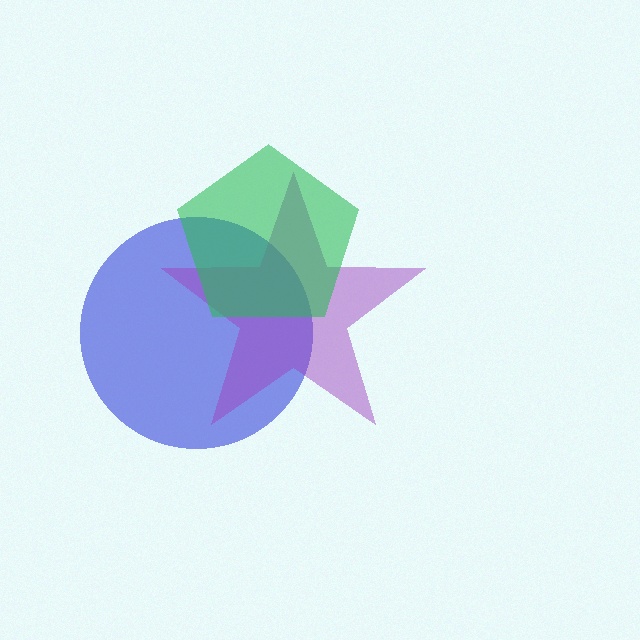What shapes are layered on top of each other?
The layered shapes are: a blue circle, a purple star, a green pentagon.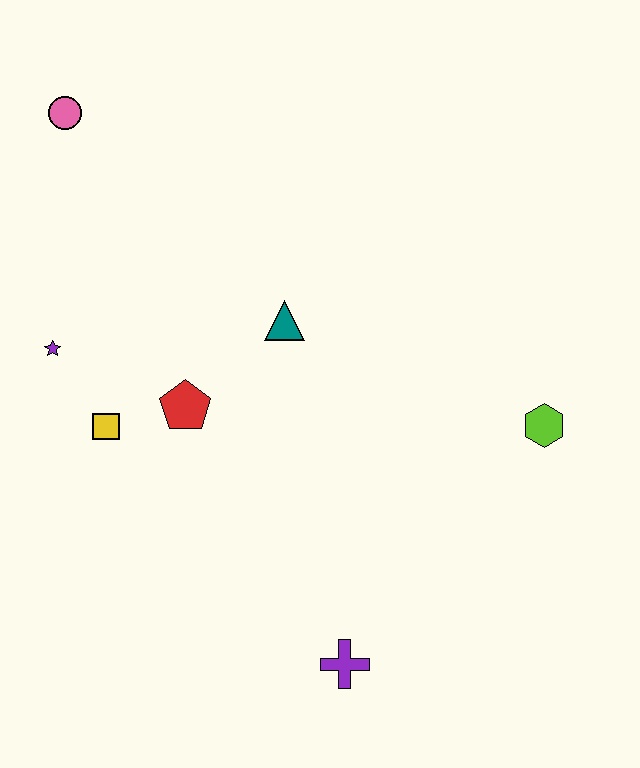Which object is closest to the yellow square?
The red pentagon is closest to the yellow square.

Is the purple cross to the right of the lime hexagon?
No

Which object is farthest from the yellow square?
The lime hexagon is farthest from the yellow square.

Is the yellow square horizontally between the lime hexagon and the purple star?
Yes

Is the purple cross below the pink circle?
Yes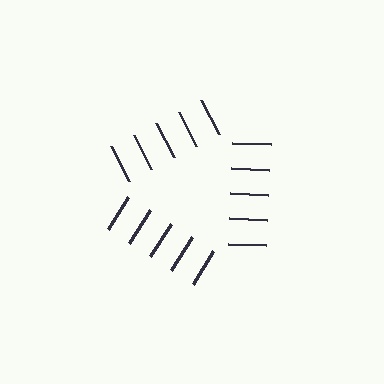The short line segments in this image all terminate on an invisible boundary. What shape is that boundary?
An illusory triangle — the line segments terminate on its edges but no continuous stroke is drawn.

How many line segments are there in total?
15 — 5 along each of the 3 edges.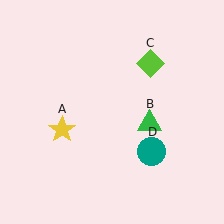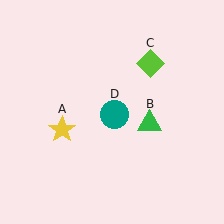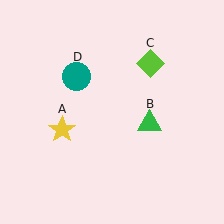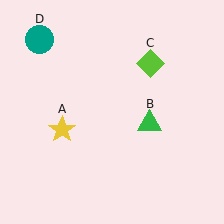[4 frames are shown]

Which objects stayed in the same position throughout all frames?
Yellow star (object A) and green triangle (object B) and lime diamond (object C) remained stationary.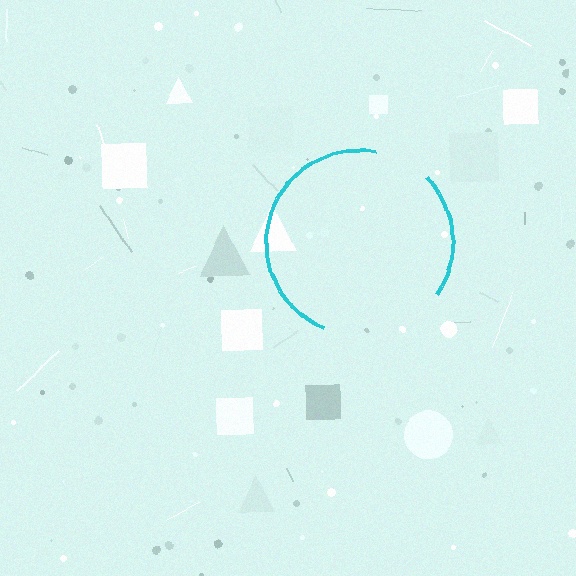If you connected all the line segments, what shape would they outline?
They would outline a circle.